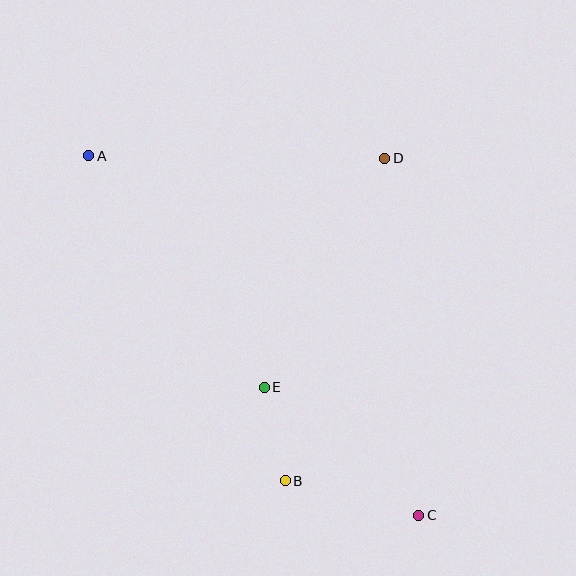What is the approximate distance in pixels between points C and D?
The distance between C and D is approximately 359 pixels.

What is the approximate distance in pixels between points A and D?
The distance between A and D is approximately 296 pixels.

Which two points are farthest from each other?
Points A and C are farthest from each other.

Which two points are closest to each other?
Points B and E are closest to each other.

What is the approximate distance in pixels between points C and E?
The distance between C and E is approximately 201 pixels.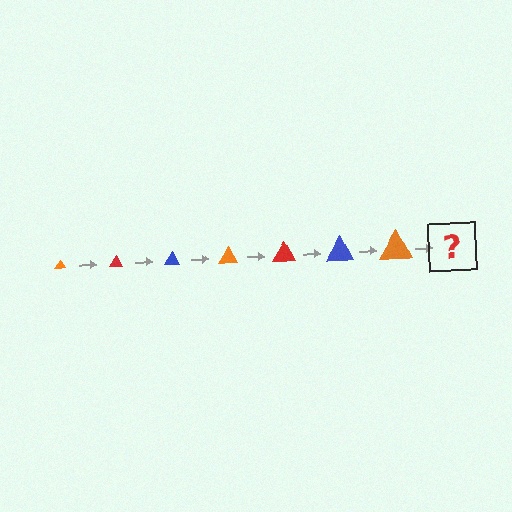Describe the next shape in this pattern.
It should be a red triangle, larger than the previous one.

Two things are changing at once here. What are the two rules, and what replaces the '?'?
The two rules are that the triangle grows larger each step and the color cycles through orange, red, and blue. The '?' should be a red triangle, larger than the previous one.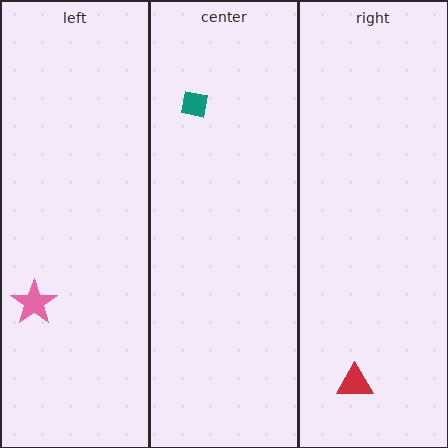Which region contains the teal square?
The center region.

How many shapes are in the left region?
1.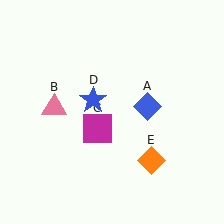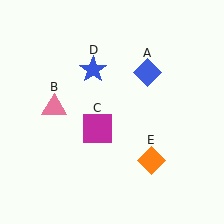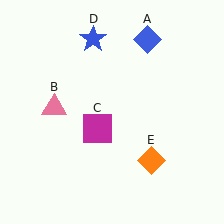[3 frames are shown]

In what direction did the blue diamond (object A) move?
The blue diamond (object A) moved up.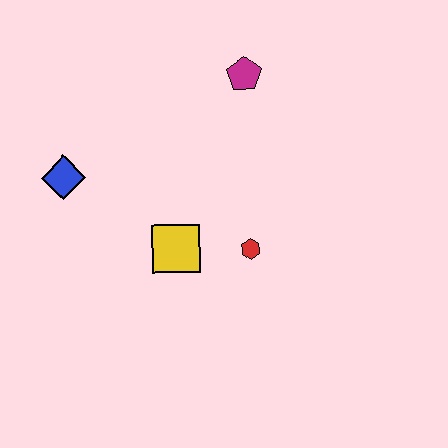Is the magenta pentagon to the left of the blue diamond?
No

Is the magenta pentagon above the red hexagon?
Yes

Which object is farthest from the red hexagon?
The blue diamond is farthest from the red hexagon.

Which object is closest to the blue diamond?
The yellow square is closest to the blue diamond.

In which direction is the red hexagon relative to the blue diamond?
The red hexagon is to the right of the blue diamond.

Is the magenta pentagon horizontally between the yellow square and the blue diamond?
No